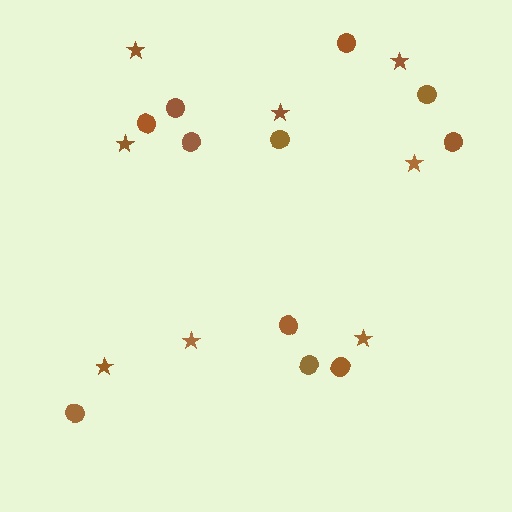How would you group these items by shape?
There are 2 groups: one group of circles (11) and one group of stars (8).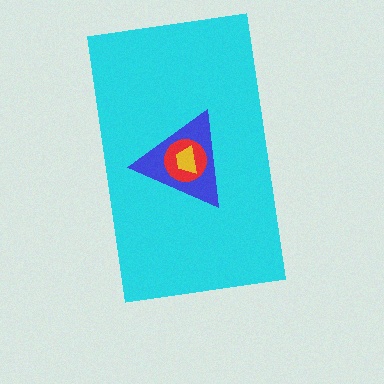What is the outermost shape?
The cyan rectangle.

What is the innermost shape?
The yellow trapezoid.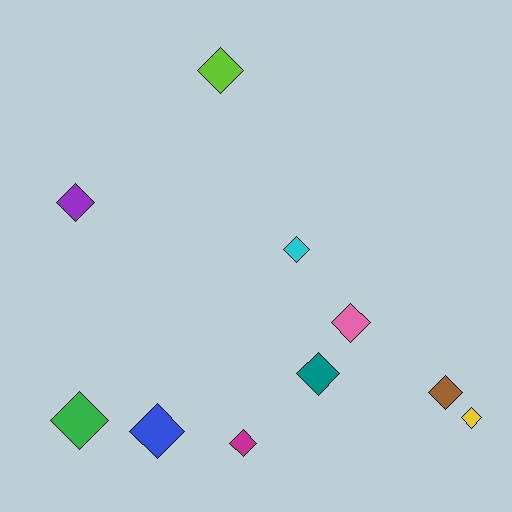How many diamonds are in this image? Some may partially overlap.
There are 10 diamonds.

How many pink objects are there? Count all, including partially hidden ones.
There is 1 pink object.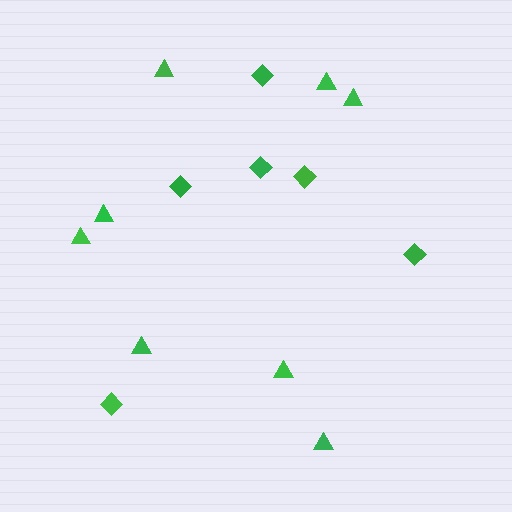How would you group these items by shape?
There are 2 groups: one group of diamonds (6) and one group of triangles (8).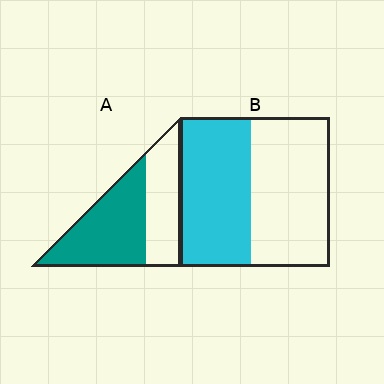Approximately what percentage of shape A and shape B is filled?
A is approximately 60% and B is approximately 45%.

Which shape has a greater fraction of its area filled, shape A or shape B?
Shape A.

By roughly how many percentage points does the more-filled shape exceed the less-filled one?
By roughly 10 percentage points (A over B).